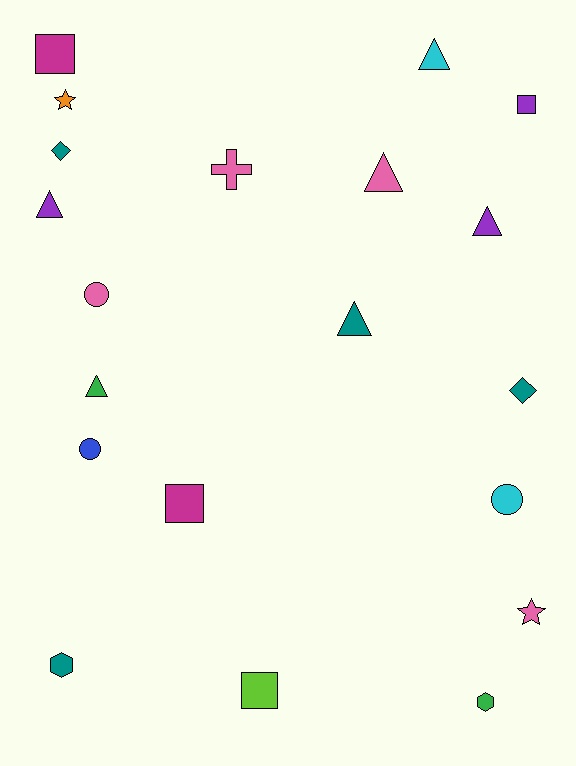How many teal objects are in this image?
There are 4 teal objects.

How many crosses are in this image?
There is 1 cross.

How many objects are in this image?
There are 20 objects.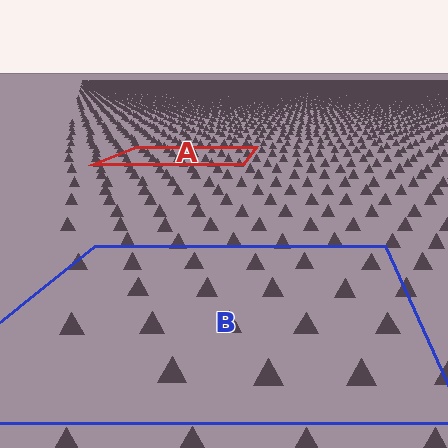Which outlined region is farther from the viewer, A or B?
Region A is farther from the viewer — the texture elements inside it appear smaller and more densely packed.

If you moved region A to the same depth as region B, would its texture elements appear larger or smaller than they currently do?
They would appear larger. At a closer depth, the same texture elements are projected at a bigger on-screen size.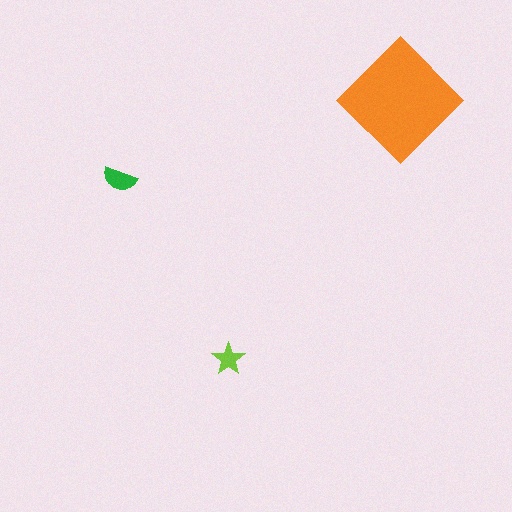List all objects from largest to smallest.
The orange diamond, the green semicircle, the lime star.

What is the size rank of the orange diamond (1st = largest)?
1st.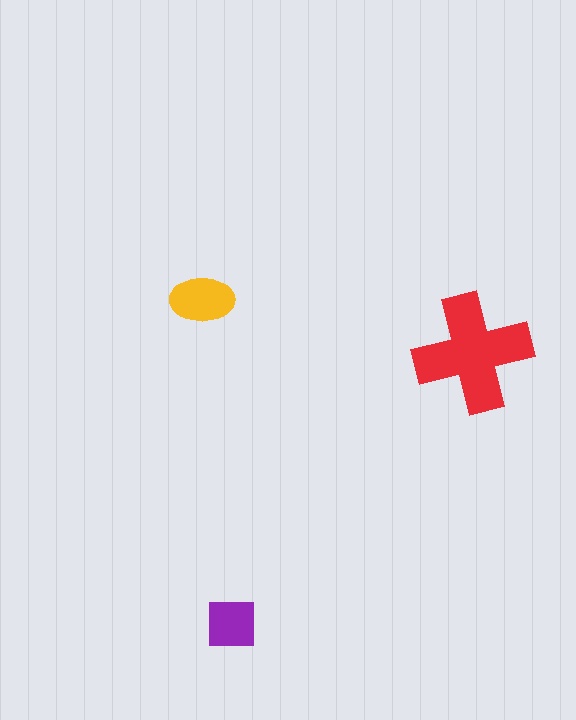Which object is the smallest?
The purple square.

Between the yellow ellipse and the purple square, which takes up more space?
The yellow ellipse.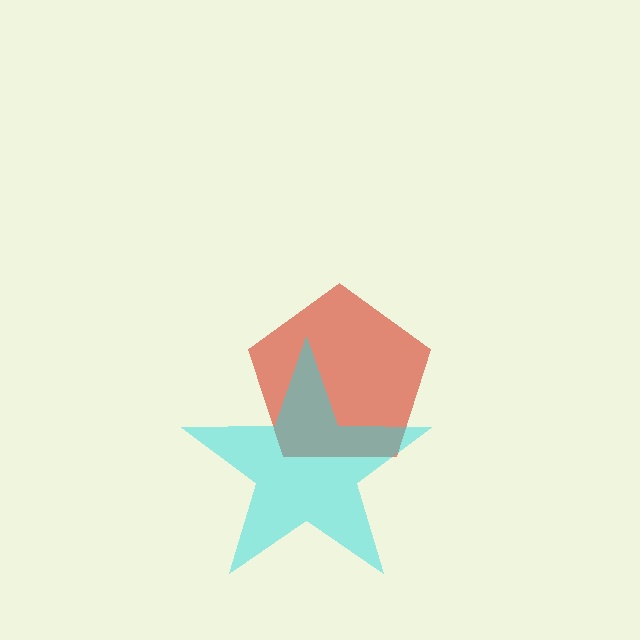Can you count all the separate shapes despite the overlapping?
Yes, there are 2 separate shapes.